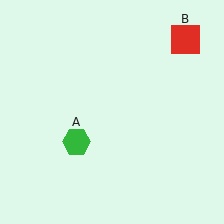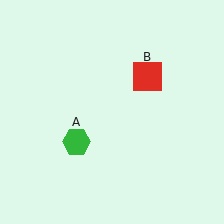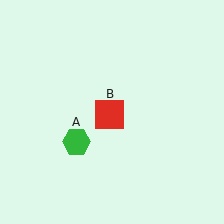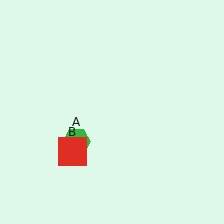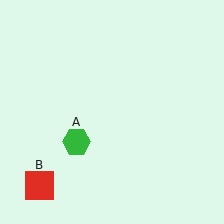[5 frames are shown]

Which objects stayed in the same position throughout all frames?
Green hexagon (object A) remained stationary.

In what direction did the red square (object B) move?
The red square (object B) moved down and to the left.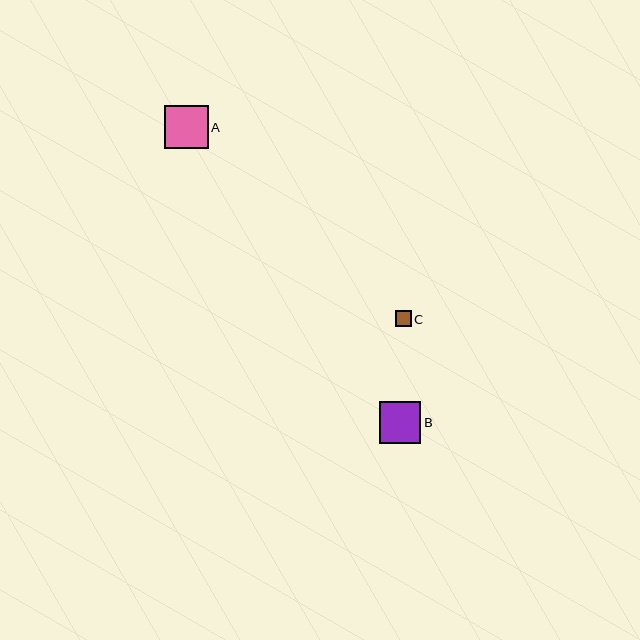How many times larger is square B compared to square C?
Square B is approximately 2.6 times the size of square C.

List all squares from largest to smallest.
From largest to smallest: A, B, C.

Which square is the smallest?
Square C is the smallest with a size of approximately 16 pixels.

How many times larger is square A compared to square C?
Square A is approximately 2.8 times the size of square C.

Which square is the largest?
Square A is the largest with a size of approximately 44 pixels.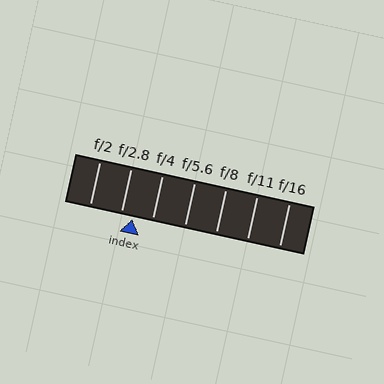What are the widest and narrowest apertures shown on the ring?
The widest aperture shown is f/2 and the narrowest is f/16.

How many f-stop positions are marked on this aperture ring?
There are 7 f-stop positions marked.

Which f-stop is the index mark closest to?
The index mark is closest to f/2.8.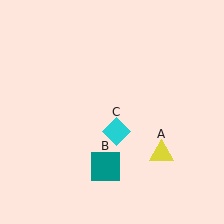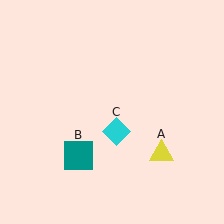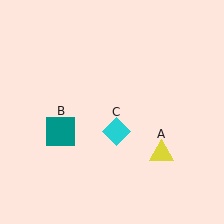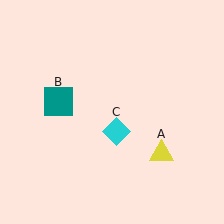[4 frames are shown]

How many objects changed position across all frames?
1 object changed position: teal square (object B).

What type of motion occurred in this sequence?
The teal square (object B) rotated clockwise around the center of the scene.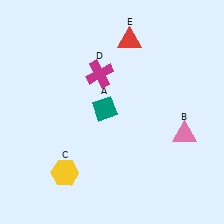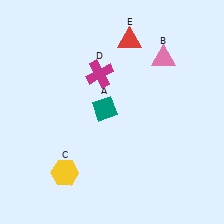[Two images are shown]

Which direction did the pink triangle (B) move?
The pink triangle (B) moved up.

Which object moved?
The pink triangle (B) moved up.